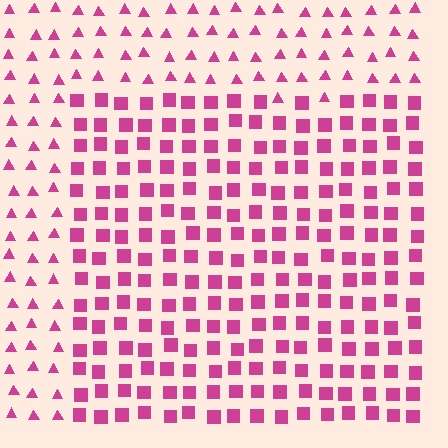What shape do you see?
I see a rectangle.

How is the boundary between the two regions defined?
The boundary is defined by a change in element shape: squares inside vs. triangles outside. All elements share the same color and spacing.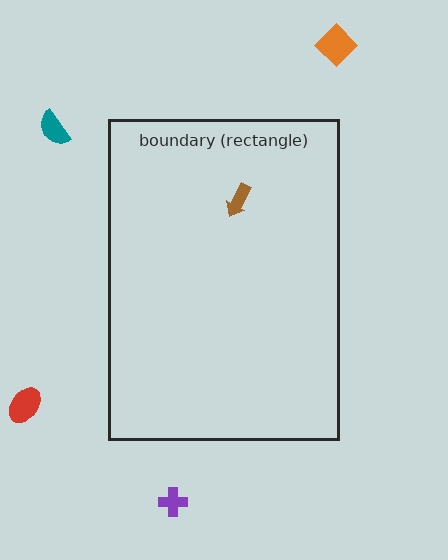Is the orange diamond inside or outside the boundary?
Outside.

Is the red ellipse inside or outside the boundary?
Outside.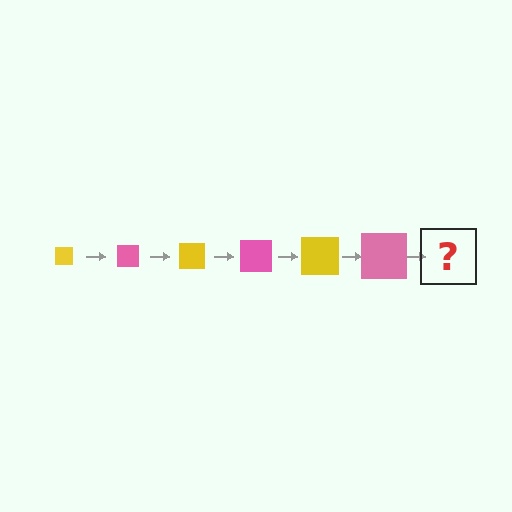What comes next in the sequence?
The next element should be a yellow square, larger than the previous one.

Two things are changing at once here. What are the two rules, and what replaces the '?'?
The two rules are that the square grows larger each step and the color cycles through yellow and pink. The '?' should be a yellow square, larger than the previous one.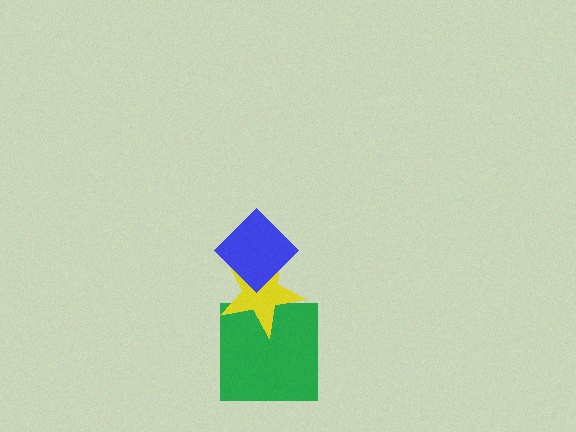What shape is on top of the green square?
The yellow star is on top of the green square.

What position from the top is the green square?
The green square is 3rd from the top.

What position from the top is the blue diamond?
The blue diamond is 1st from the top.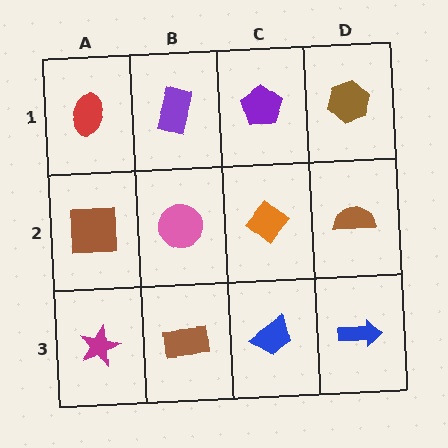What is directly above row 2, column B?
A purple rectangle.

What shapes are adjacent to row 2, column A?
A red ellipse (row 1, column A), a magenta star (row 3, column A), a pink circle (row 2, column B).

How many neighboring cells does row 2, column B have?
4.